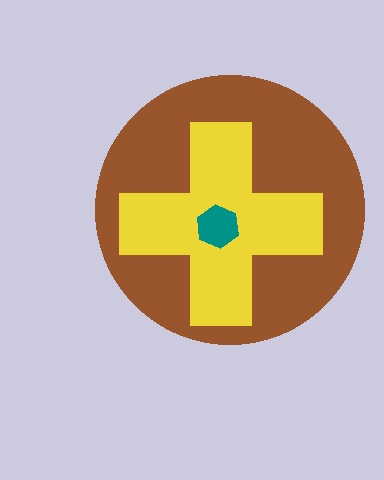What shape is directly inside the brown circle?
The yellow cross.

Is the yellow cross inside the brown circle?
Yes.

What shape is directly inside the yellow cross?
The teal hexagon.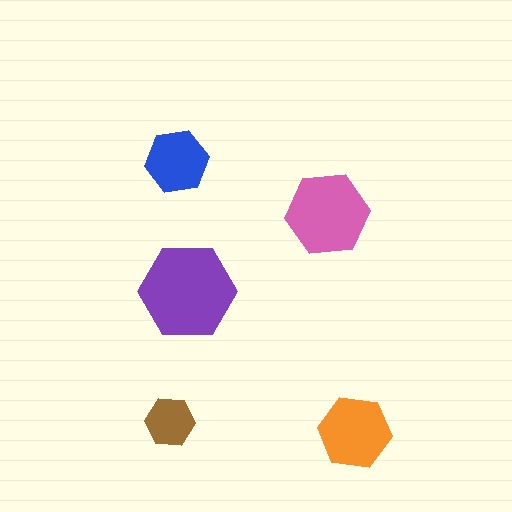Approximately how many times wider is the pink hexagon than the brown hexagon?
About 1.5 times wider.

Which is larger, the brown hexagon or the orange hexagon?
The orange one.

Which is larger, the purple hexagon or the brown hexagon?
The purple one.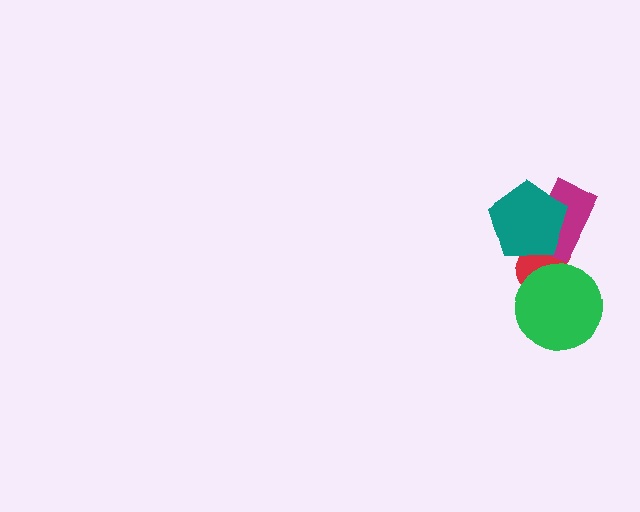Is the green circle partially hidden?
No, no other shape covers it.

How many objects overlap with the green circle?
1 object overlaps with the green circle.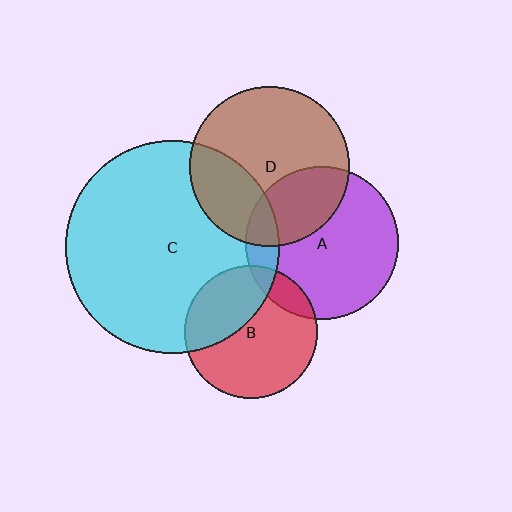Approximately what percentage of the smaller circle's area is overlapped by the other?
Approximately 35%.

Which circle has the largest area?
Circle C (cyan).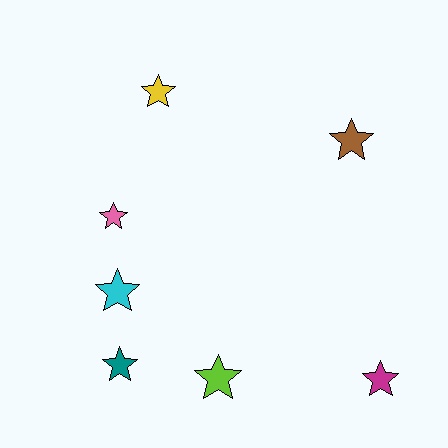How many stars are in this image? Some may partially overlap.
There are 7 stars.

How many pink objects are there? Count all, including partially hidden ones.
There is 1 pink object.